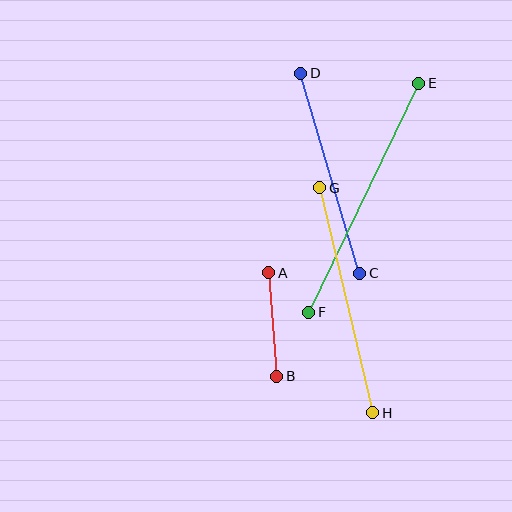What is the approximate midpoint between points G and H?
The midpoint is at approximately (346, 300) pixels.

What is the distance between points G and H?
The distance is approximately 231 pixels.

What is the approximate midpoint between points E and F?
The midpoint is at approximately (364, 198) pixels.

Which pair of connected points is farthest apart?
Points E and F are farthest apart.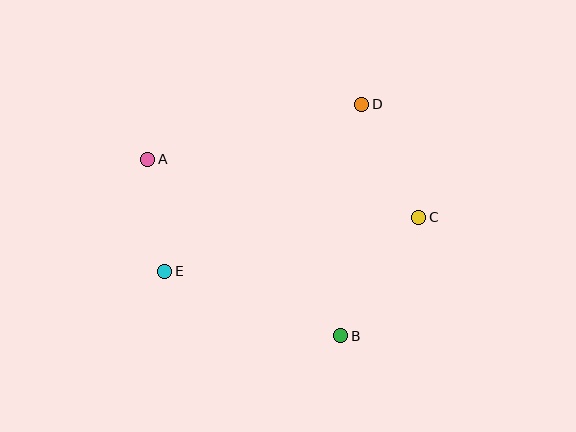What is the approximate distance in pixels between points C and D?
The distance between C and D is approximately 126 pixels.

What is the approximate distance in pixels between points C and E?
The distance between C and E is approximately 260 pixels.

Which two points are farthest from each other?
Points A and C are farthest from each other.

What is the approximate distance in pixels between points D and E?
The distance between D and E is approximately 258 pixels.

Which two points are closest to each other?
Points A and E are closest to each other.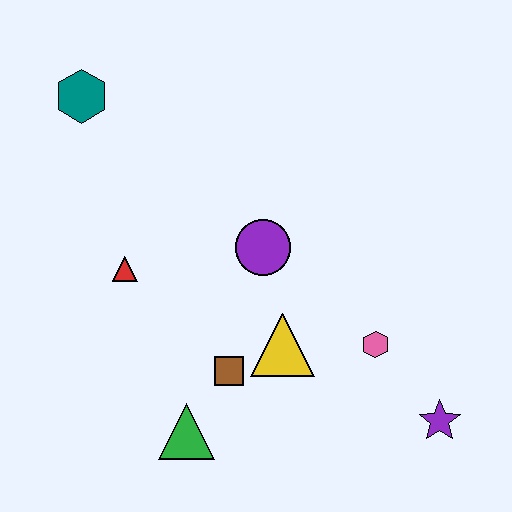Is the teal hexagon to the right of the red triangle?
No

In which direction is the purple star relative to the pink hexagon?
The purple star is below the pink hexagon.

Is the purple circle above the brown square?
Yes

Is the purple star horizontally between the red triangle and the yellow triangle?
No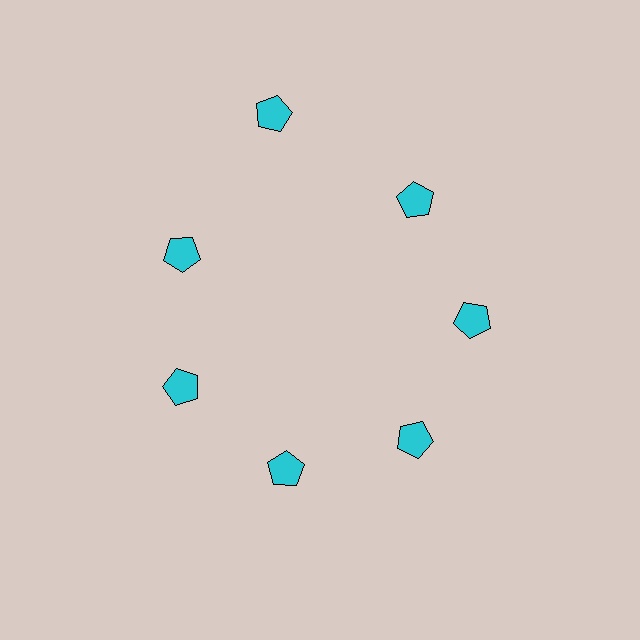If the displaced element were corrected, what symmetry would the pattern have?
It would have 7-fold rotational symmetry — the pattern would map onto itself every 51 degrees.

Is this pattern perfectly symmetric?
No. The 7 cyan pentagons are arranged in a ring, but one element near the 12 o'clock position is pushed outward from the center, breaking the 7-fold rotational symmetry.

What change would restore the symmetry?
The symmetry would be restored by moving it inward, back onto the ring so that all 7 pentagons sit at equal angles and equal distance from the center.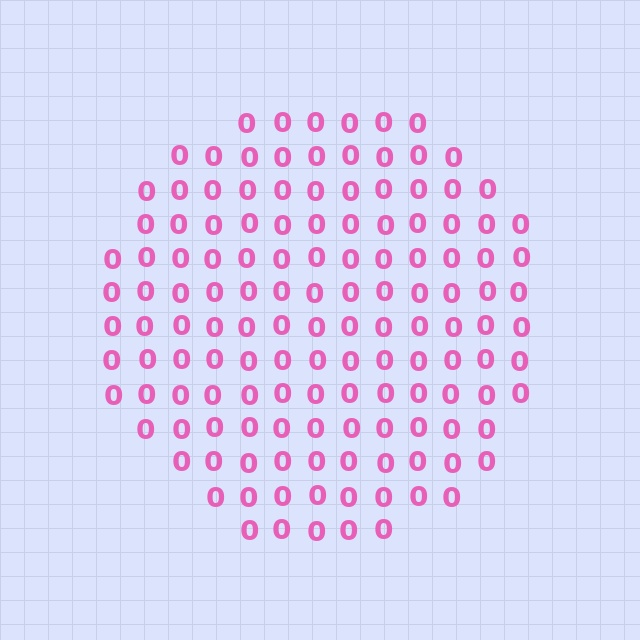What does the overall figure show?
The overall figure shows a circle.